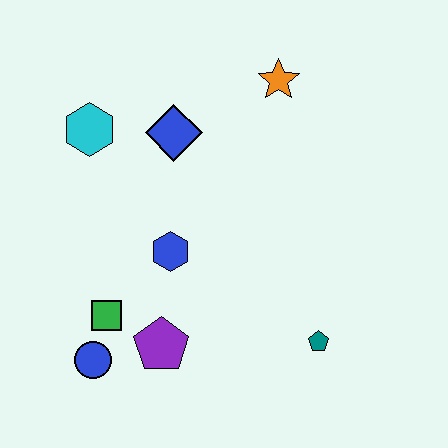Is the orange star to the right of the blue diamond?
Yes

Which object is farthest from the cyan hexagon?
The teal pentagon is farthest from the cyan hexagon.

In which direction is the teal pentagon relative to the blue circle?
The teal pentagon is to the right of the blue circle.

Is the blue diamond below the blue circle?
No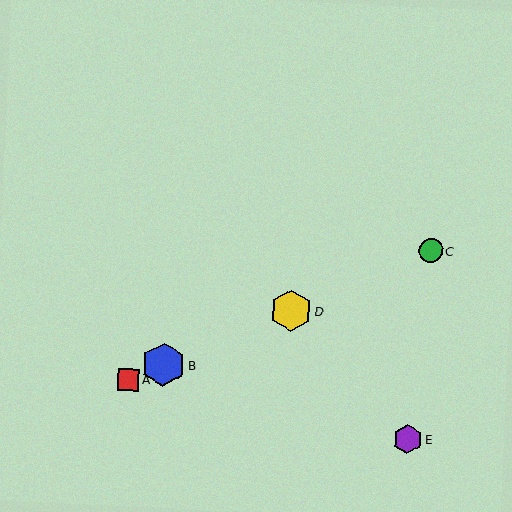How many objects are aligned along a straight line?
4 objects (A, B, C, D) are aligned along a straight line.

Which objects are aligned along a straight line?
Objects A, B, C, D are aligned along a straight line.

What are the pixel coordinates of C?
Object C is at (431, 251).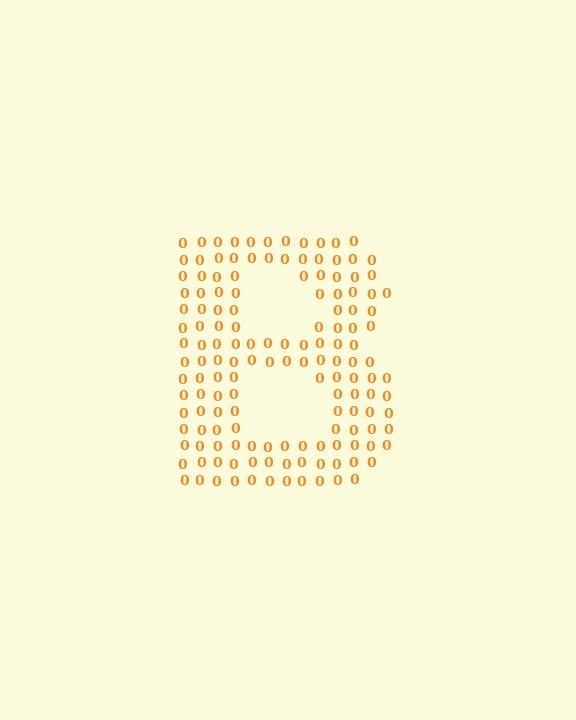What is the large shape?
The large shape is the letter B.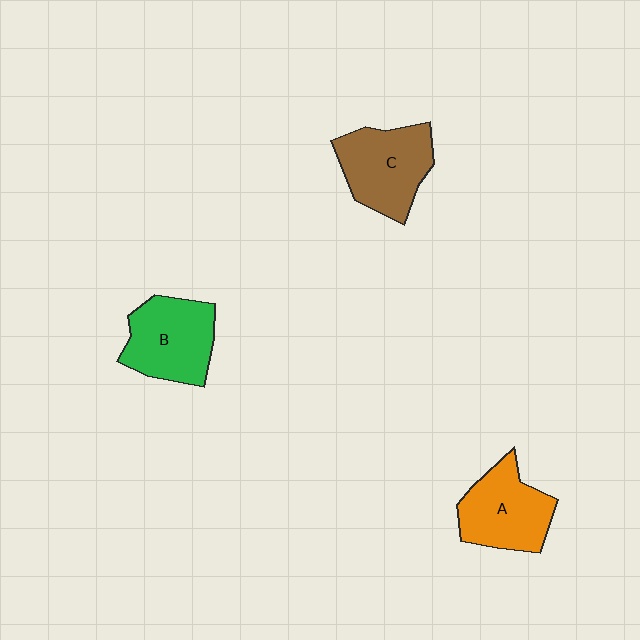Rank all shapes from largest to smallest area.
From largest to smallest: C (brown), B (green), A (orange).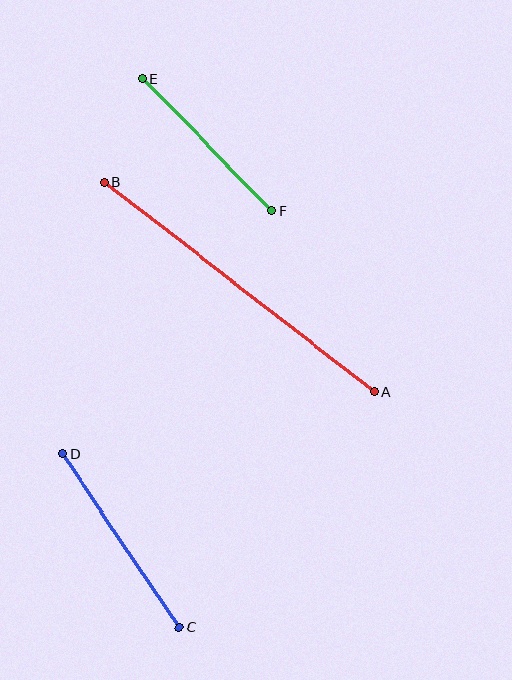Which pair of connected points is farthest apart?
Points A and B are farthest apart.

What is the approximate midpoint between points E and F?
The midpoint is at approximately (207, 145) pixels.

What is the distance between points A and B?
The distance is approximately 341 pixels.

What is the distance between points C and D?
The distance is approximately 209 pixels.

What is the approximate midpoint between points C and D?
The midpoint is at approximately (121, 541) pixels.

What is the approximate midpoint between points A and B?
The midpoint is at approximately (239, 287) pixels.